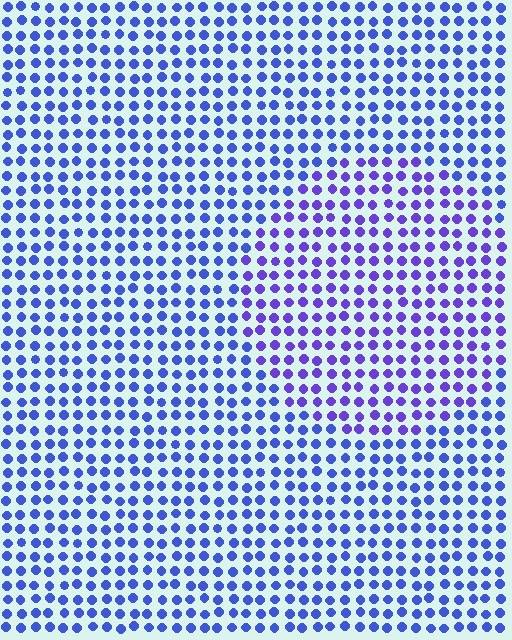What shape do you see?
I see a circle.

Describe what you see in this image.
The image is filled with small blue elements in a uniform arrangement. A circle-shaped region is visible where the elements are tinted to a slightly different hue, forming a subtle color boundary.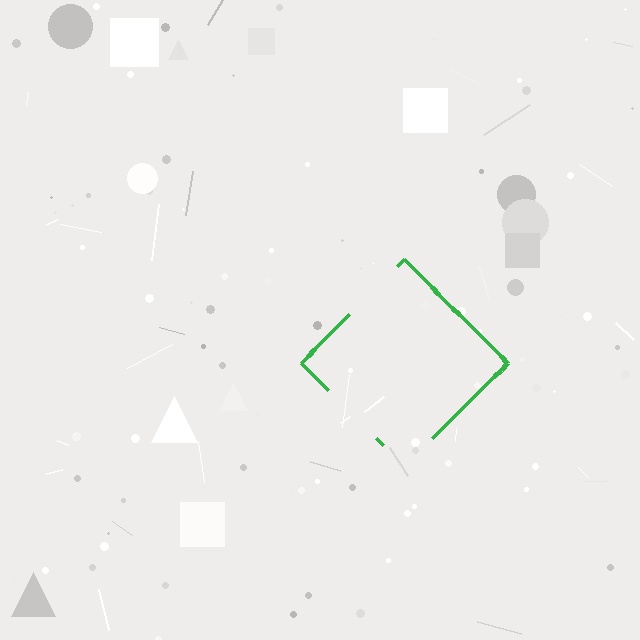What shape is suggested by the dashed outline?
The dashed outline suggests a diamond.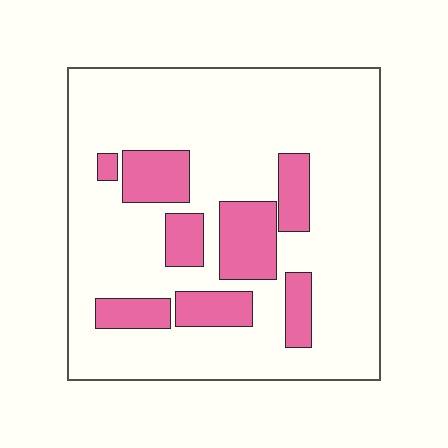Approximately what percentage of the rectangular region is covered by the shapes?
Approximately 20%.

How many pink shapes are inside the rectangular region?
8.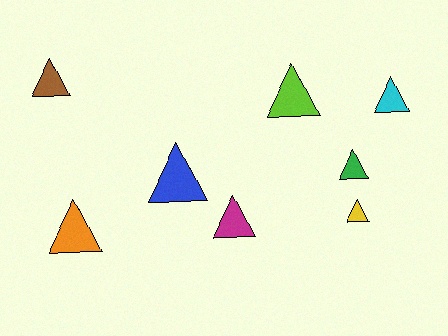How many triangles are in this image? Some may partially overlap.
There are 8 triangles.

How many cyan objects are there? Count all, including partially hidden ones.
There is 1 cyan object.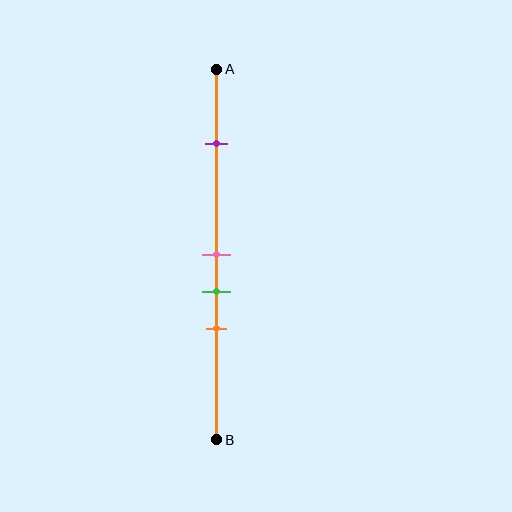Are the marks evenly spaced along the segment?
No, the marks are not evenly spaced.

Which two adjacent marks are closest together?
The pink and green marks are the closest adjacent pair.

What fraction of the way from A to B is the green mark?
The green mark is approximately 60% (0.6) of the way from A to B.